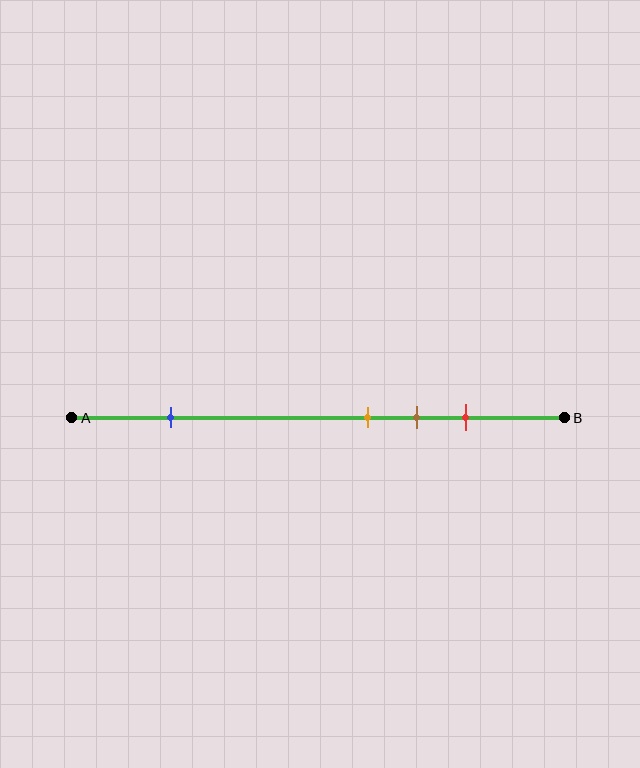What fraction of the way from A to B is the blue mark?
The blue mark is approximately 20% (0.2) of the way from A to B.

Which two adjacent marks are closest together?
The orange and brown marks are the closest adjacent pair.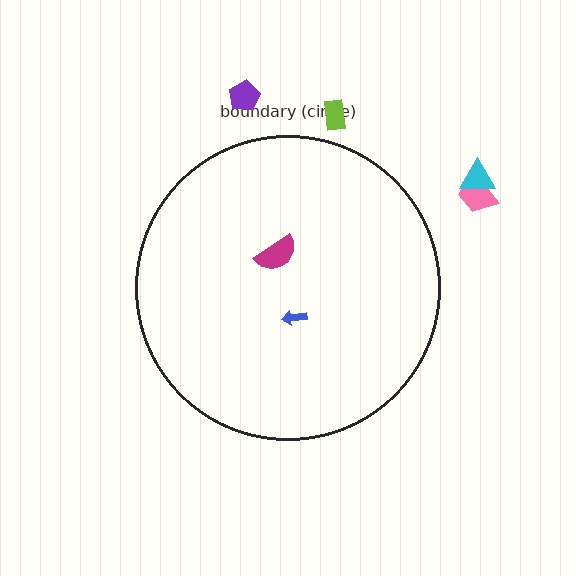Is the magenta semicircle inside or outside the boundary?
Inside.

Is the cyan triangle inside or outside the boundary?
Outside.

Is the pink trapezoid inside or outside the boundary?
Outside.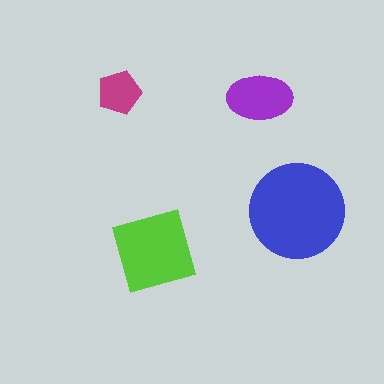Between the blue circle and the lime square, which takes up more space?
The blue circle.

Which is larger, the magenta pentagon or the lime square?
The lime square.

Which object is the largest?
The blue circle.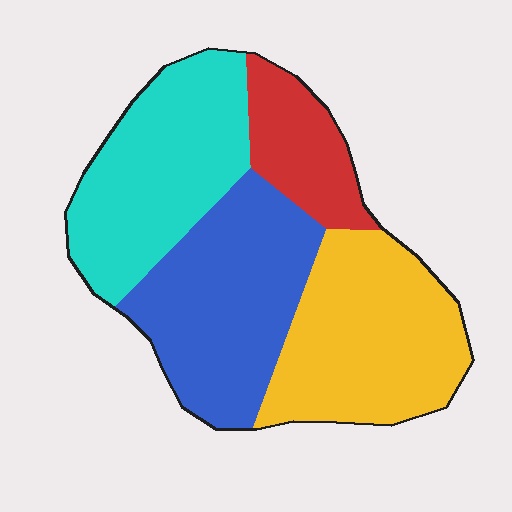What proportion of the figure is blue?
Blue takes up between a sixth and a third of the figure.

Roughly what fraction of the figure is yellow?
Yellow takes up about one third (1/3) of the figure.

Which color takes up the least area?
Red, at roughly 15%.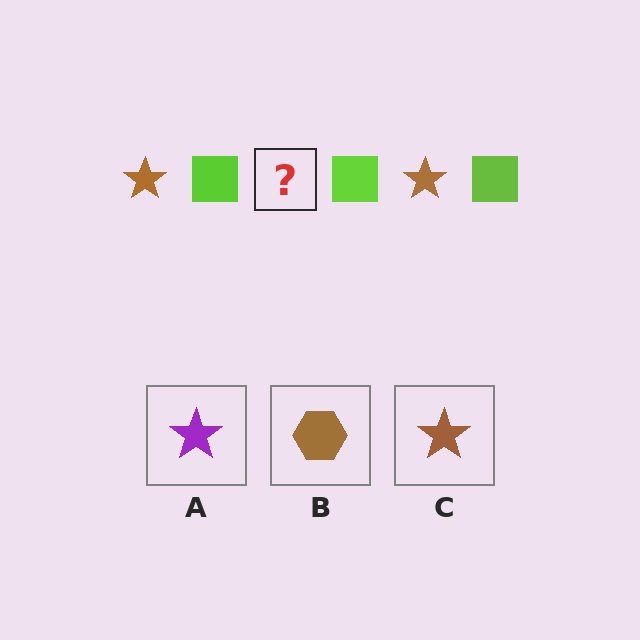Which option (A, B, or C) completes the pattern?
C.